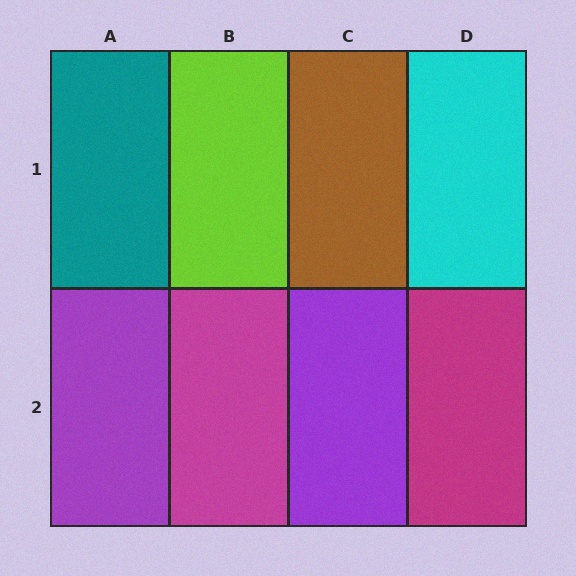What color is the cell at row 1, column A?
Teal.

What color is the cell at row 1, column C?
Brown.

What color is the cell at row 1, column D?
Cyan.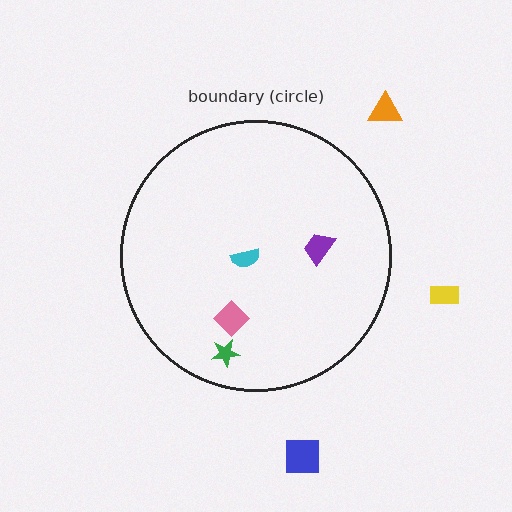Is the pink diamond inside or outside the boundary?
Inside.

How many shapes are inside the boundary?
4 inside, 3 outside.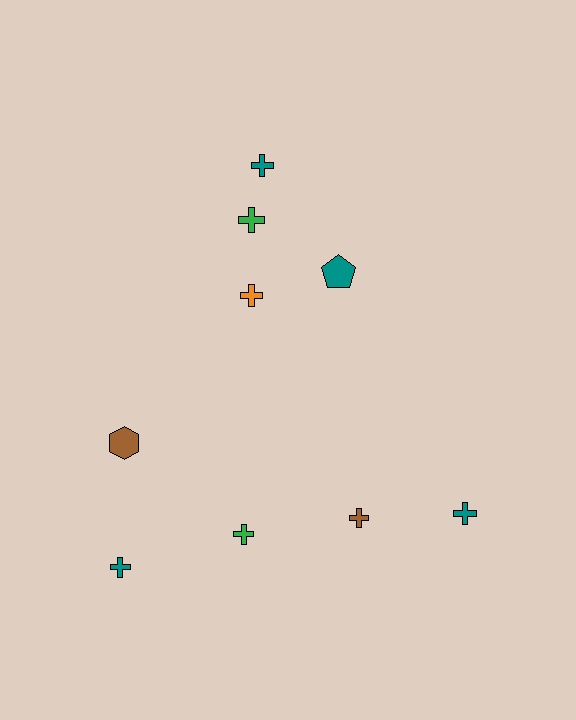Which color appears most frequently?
Teal, with 4 objects.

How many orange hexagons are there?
There are no orange hexagons.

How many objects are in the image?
There are 9 objects.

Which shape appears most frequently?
Cross, with 7 objects.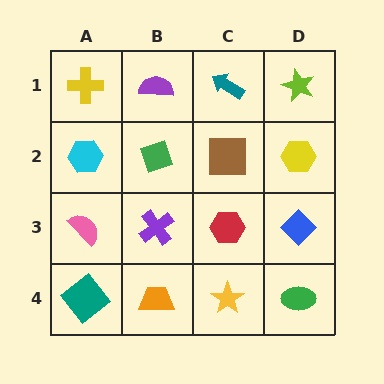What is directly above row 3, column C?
A brown square.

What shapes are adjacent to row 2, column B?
A purple semicircle (row 1, column B), a purple cross (row 3, column B), a cyan hexagon (row 2, column A), a brown square (row 2, column C).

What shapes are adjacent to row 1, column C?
A brown square (row 2, column C), a purple semicircle (row 1, column B), a lime star (row 1, column D).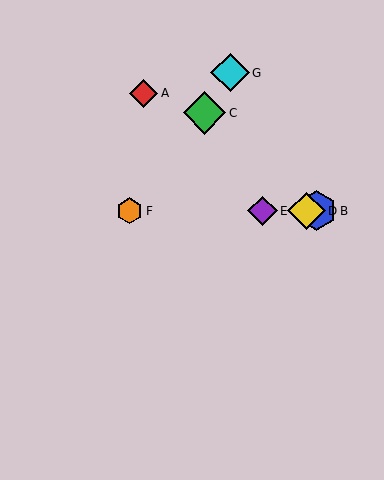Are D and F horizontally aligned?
Yes, both are at y≈211.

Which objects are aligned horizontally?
Objects B, D, E, F are aligned horizontally.